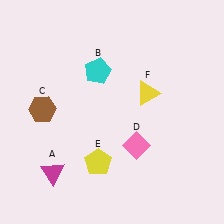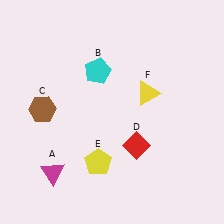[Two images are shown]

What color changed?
The diamond (D) changed from pink in Image 1 to red in Image 2.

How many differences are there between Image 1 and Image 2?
There is 1 difference between the two images.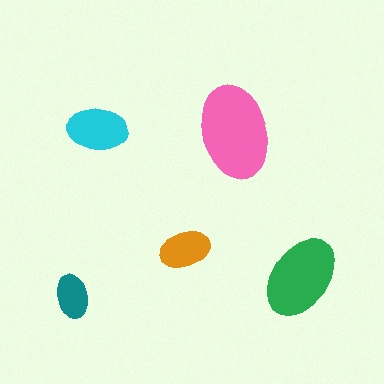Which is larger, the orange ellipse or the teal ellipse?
The orange one.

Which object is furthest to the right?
The green ellipse is rightmost.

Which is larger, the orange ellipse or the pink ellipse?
The pink one.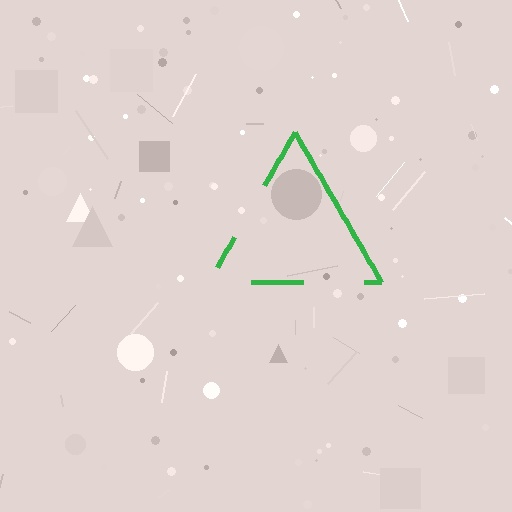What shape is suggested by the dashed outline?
The dashed outline suggests a triangle.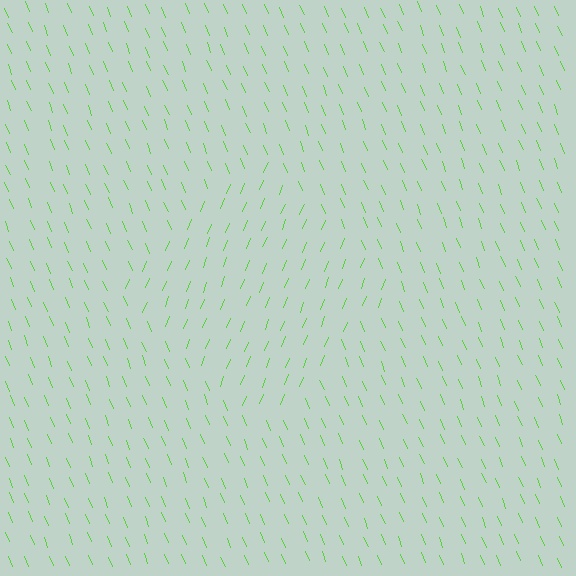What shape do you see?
I see a diamond.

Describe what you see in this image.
The image is filled with small lime line segments. A diamond region in the image has lines oriented differently from the surrounding lines, creating a visible texture boundary.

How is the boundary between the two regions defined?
The boundary is defined purely by a change in line orientation (approximately 45 degrees difference). All lines are the same color and thickness.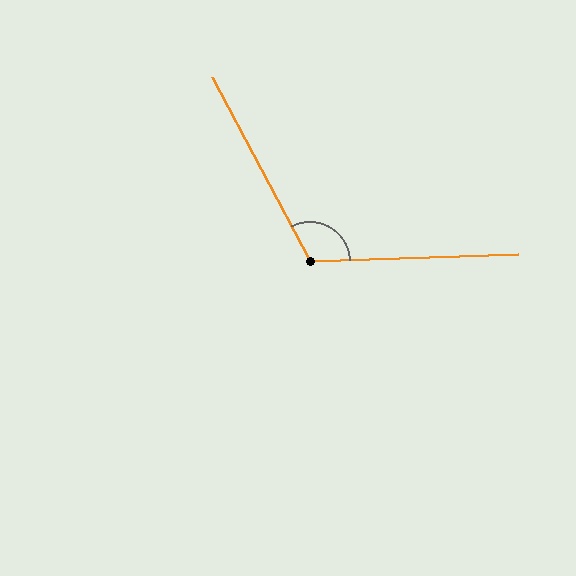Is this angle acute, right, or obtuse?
It is obtuse.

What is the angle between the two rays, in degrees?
Approximately 116 degrees.